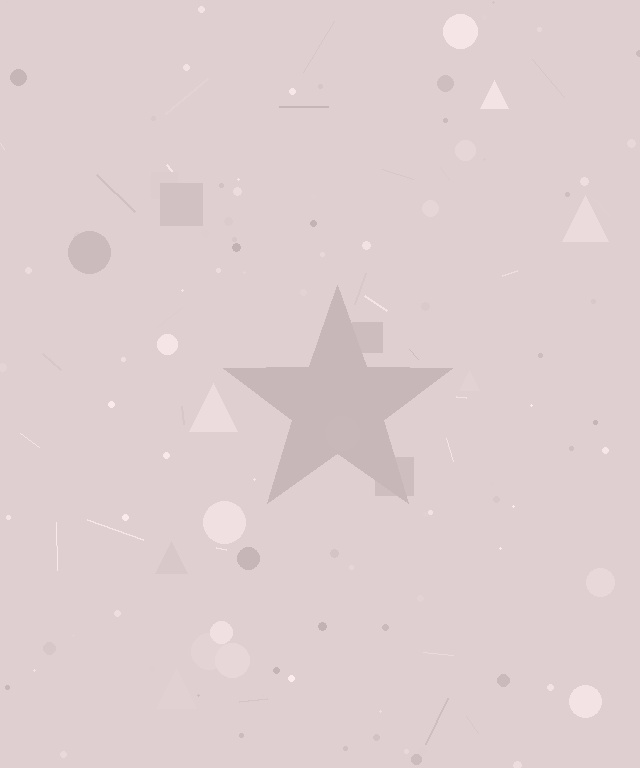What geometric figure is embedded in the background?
A star is embedded in the background.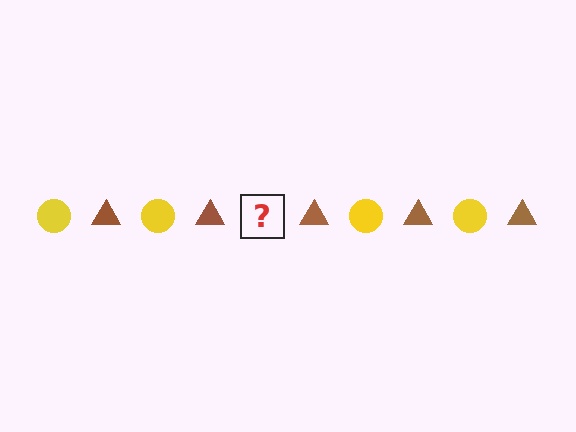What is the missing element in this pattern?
The missing element is a yellow circle.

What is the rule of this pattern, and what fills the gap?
The rule is that the pattern alternates between yellow circle and brown triangle. The gap should be filled with a yellow circle.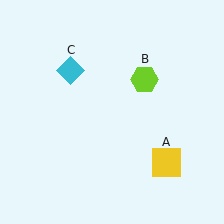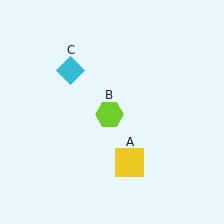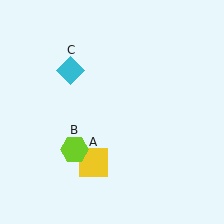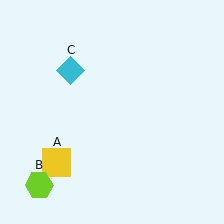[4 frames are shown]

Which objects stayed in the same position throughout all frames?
Cyan diamond (object C) remained stationary.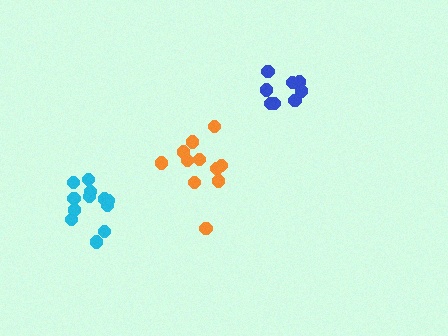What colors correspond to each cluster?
The clusters are colored: orange, blue, cyan.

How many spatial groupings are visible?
There are 3 spatial groupings.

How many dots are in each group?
Group 1: 12 dots, Group 2: 8 dots, Group 3: 12 dots (32 total).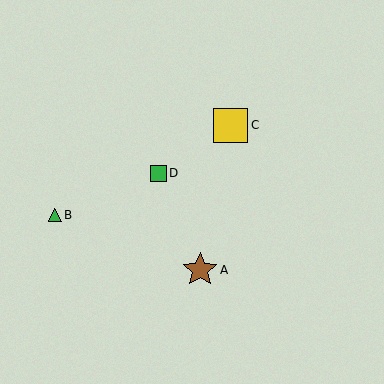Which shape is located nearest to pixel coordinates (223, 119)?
The yellow square (labeled C) at (231, 125) is nearest to that location.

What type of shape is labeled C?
Shape C is a yellow square.